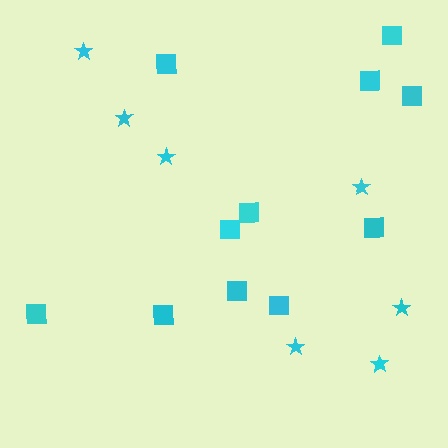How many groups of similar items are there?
There are 2 groups: one group of squares (11) and one group of stars (7).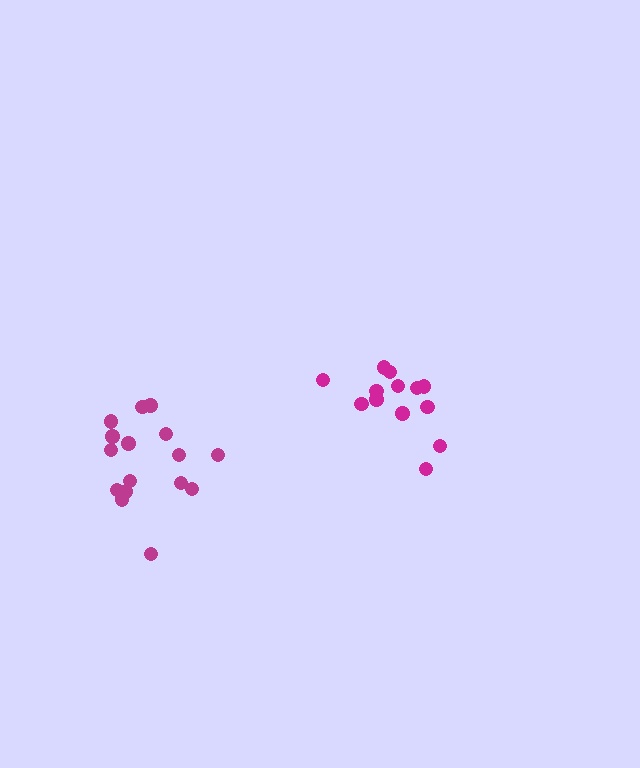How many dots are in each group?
Group 1: 16 dots, Group 2: 13 dots (29 total).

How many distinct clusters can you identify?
There are 2 distinct clusters.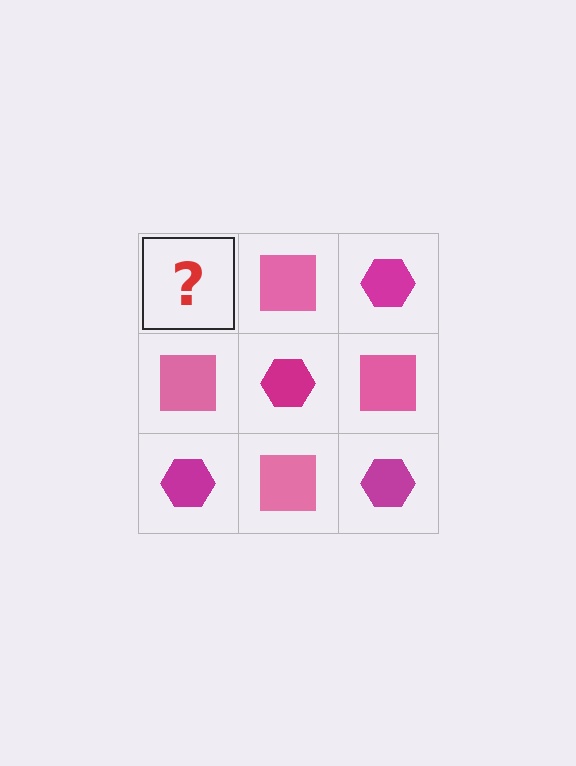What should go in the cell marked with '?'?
The missing cell should contain a magenta hexagon.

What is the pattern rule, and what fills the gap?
The rule is that it alternates magenta hexagon and pink square in a checkerboard pattern. The gap should be filled with a magenta hexagon.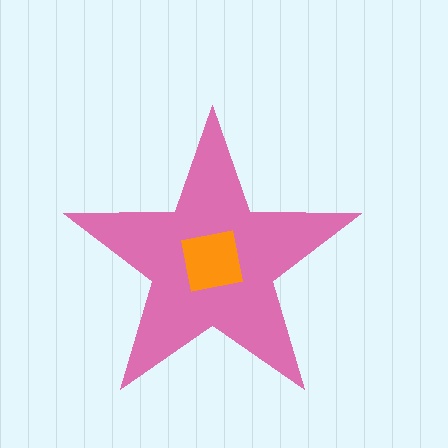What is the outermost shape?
The pink star.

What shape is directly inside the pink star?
The orange square.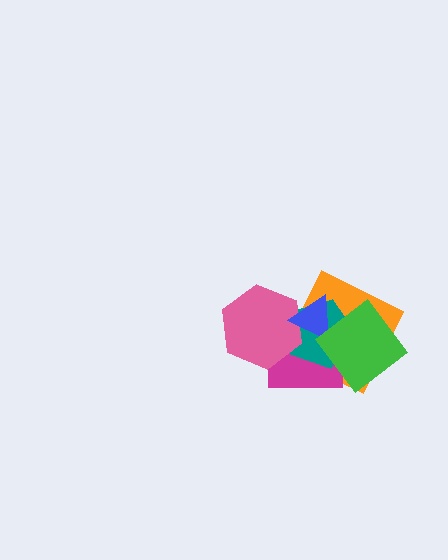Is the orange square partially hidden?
Yes, it is partially covered by another shape.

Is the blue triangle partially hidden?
Yes, it is partially covered by another shape.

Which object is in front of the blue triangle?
The green diamond is in front of the blue triangle.